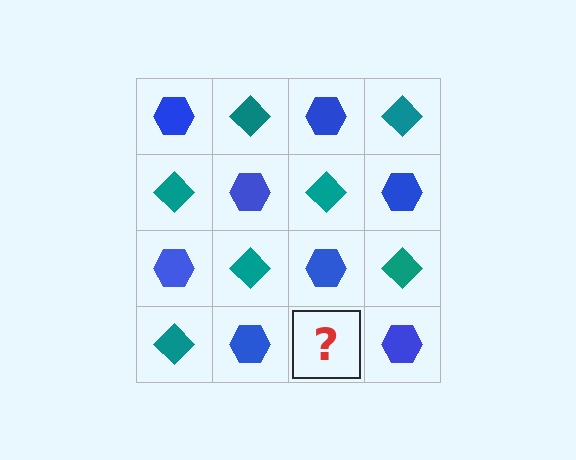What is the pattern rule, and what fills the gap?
The rule is that it alternates blue hexagon and teal diamond in a checkerboard pattern. The gap should be filled with a teal diamond.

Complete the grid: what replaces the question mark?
The question mark should be replaced with a teal diamond.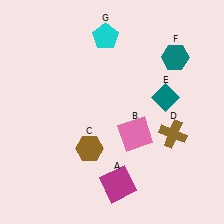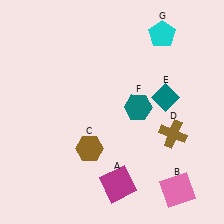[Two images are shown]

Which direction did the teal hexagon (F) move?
The teal hexagon (F) moved down.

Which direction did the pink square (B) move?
The pink square (B) moved down.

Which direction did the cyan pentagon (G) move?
The cyan pentagon (G) moved right.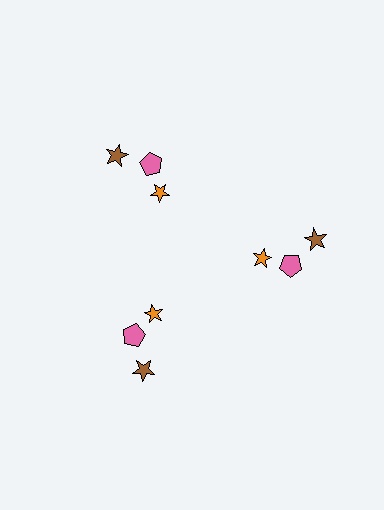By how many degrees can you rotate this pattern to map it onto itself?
The pattern maps onto itself every 120 degrees of rotation.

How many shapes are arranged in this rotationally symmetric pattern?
There are 9 shapes, arranged in 3 groups of 3.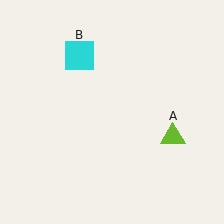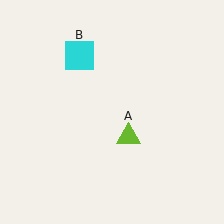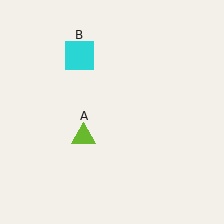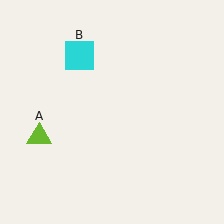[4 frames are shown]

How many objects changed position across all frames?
1 object changed position: lime triangle (object A).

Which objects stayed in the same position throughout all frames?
Cyan square (object B) remained stationary.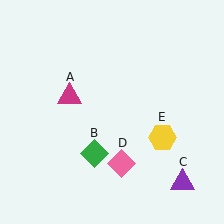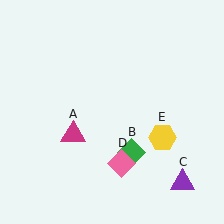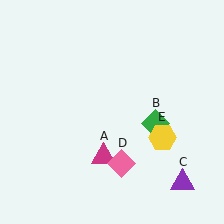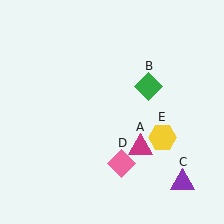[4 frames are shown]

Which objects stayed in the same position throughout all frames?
Purple triangle (object C) and pink diamond (object D) and yellow hexagon (object E) remained stationary.